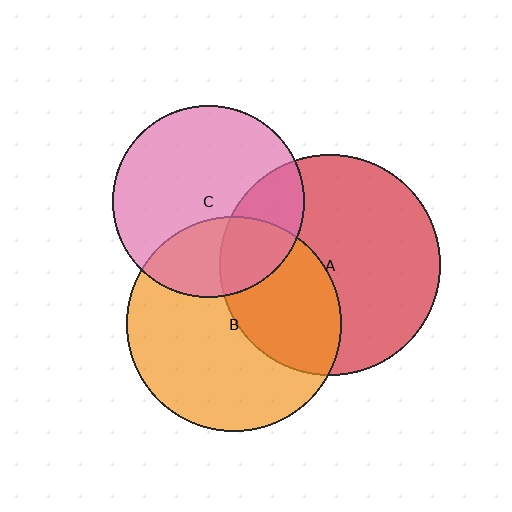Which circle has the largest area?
Circle A (red).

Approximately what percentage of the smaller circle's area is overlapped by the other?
Approximately 40%.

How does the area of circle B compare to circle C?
Approximately 1.2 times.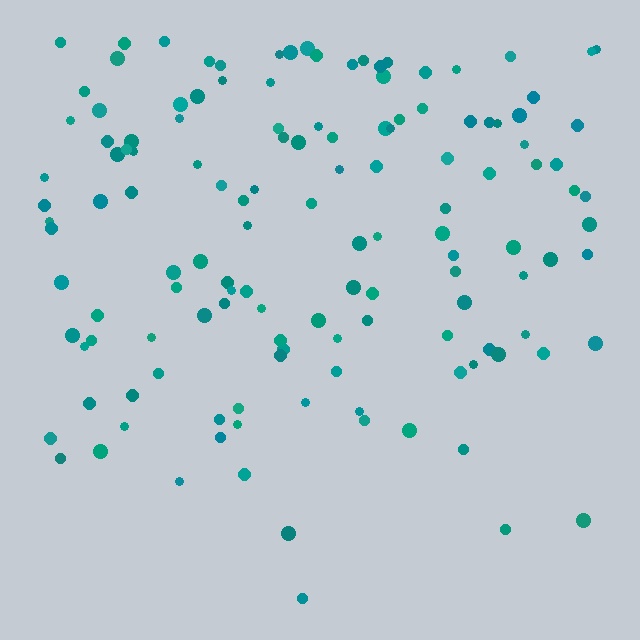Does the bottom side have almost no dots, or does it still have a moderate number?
Still a moderate number, just noticeably fewer than the top.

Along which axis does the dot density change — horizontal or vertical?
Vertical.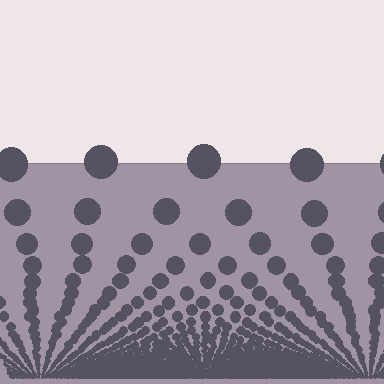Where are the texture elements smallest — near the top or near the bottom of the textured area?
Near the bottom.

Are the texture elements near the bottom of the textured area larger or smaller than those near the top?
Smaller. The gradient is inverted — elements near the bottom are smaller and denser.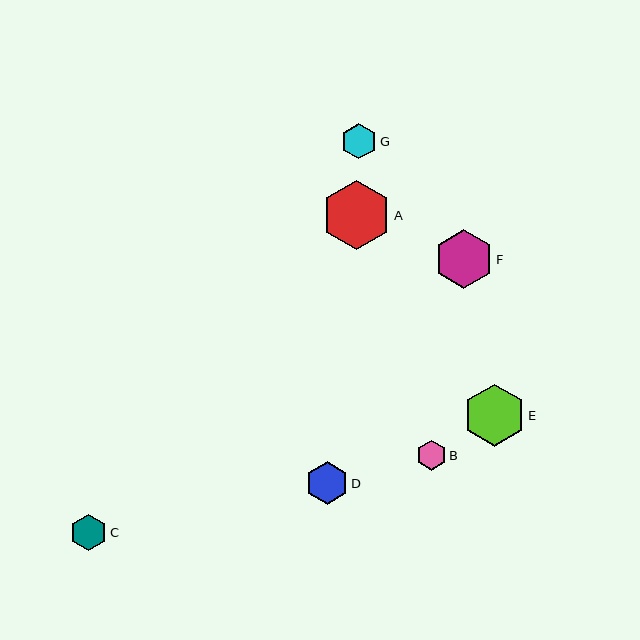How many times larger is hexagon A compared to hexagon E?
Hexagon A is approximately 1.1 times the size of hexagon E.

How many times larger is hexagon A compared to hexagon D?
Hexagon A is approximately 1.6 times the size of hexagon D.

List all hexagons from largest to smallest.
From largest to smallest: A, E, F, D, C, G, B.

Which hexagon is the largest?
Hexagon A is the largest with a size of approximately 69 pixels.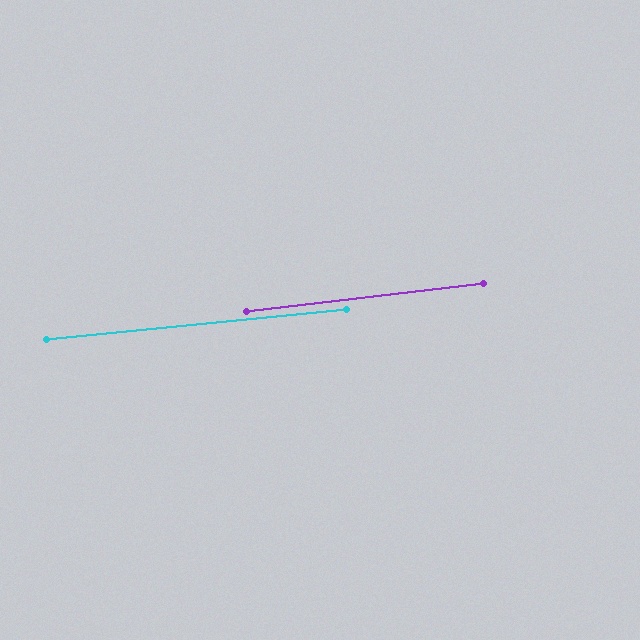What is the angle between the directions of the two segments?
Approximately 1 degree.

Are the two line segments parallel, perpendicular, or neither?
Parallel — their directions differ by only 1.3°.